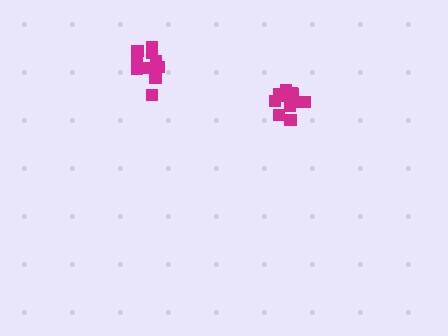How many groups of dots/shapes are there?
There are 2 groups.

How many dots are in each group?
Group 1: 12 dots, Group 2: 10 dots (22 total).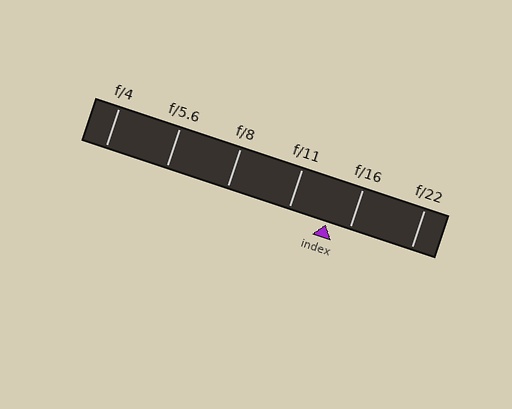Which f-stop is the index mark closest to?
The index mark is closest to f/16.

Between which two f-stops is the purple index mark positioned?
The index mark is between f/11 and f/16.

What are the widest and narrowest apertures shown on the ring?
The widest aperture shown is f/4 and the narrowest is f/22.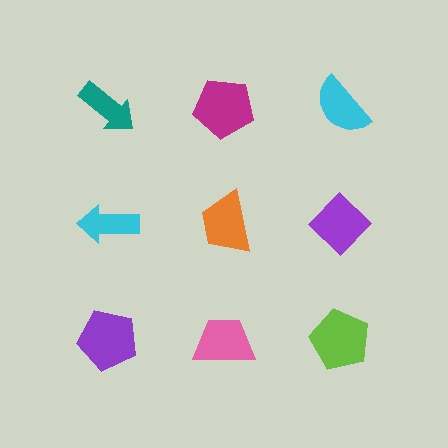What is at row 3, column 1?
A purple pentagon.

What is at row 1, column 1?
A teal arrow.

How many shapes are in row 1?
3 shapes.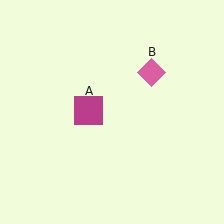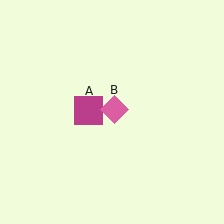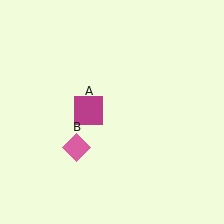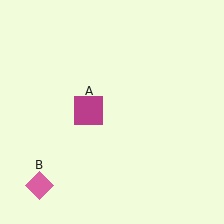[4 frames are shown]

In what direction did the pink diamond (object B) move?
The pink diamond (object B) moved down and to the left.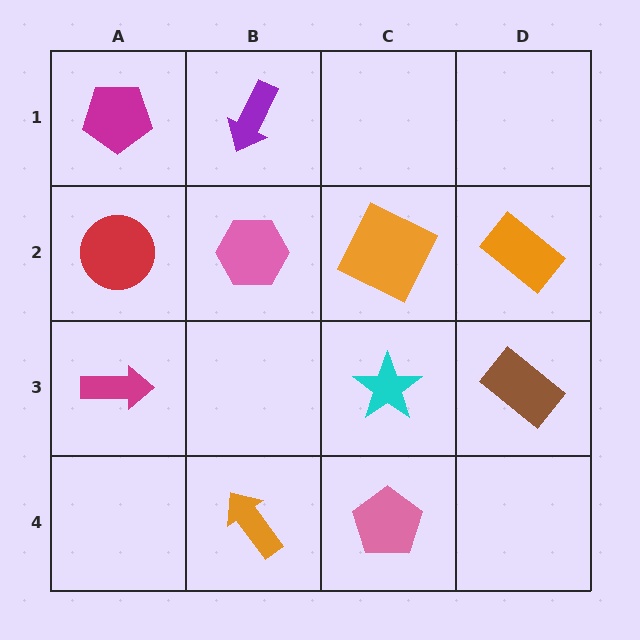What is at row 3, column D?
A brown rectangle.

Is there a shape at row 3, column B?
No, that cell is empty.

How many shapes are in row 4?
2 shapes.